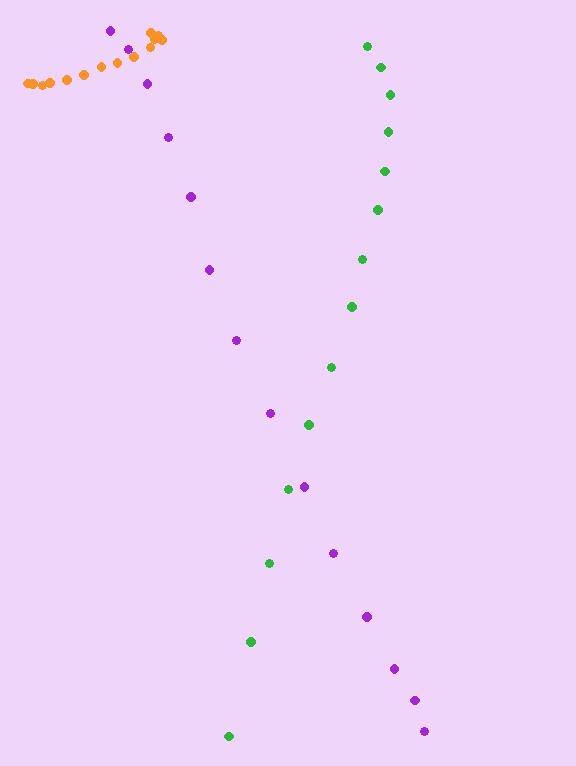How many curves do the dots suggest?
There are 3 distinct paths.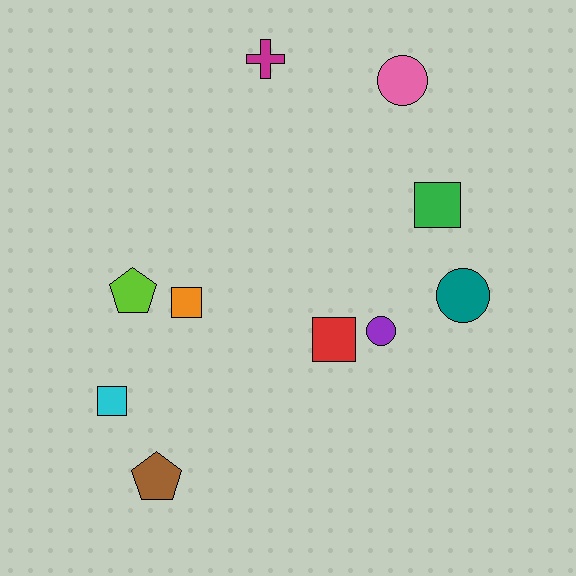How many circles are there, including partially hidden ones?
There are 3 circles.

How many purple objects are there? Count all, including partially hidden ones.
There is 1 purple object.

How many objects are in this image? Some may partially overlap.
There are 10 objects.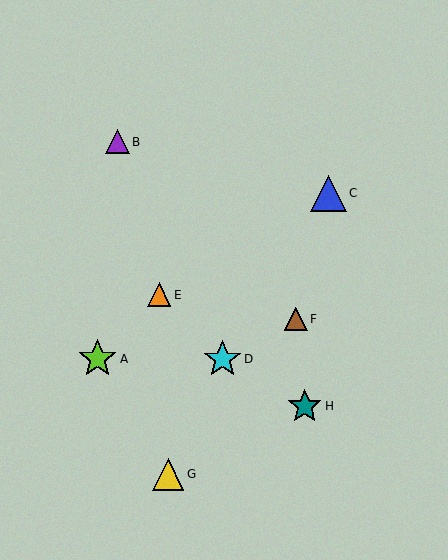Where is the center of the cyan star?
The center of the cyan star is at (222, 359).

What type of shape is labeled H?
Shape H is a teal star.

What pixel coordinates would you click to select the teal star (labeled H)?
Click at (305, 406) to select the teal star H.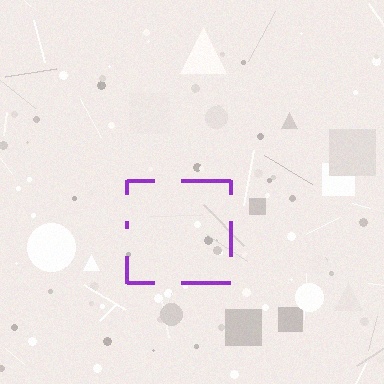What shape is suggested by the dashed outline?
The dashed outline suggests a square.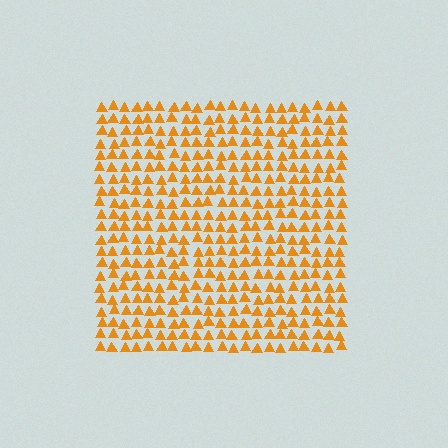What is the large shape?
The large shape is a square.